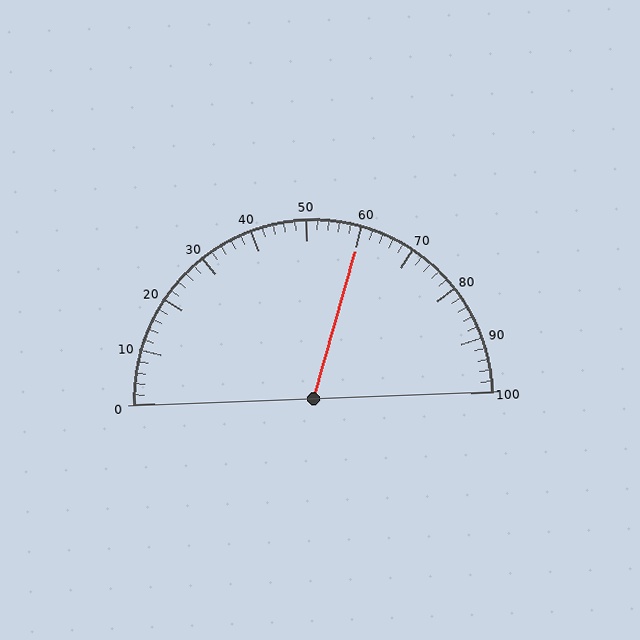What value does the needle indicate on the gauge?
The needle indicates approximately 60.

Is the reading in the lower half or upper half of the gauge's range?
The reading is in the upper half of the range (0 to 100).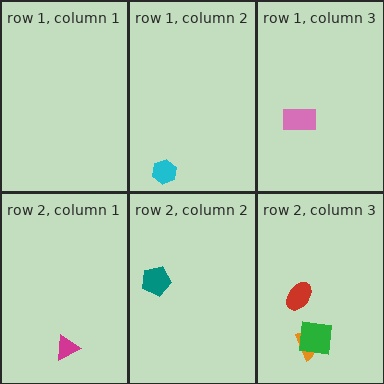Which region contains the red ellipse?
The row 2, column 3 region.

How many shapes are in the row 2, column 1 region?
1.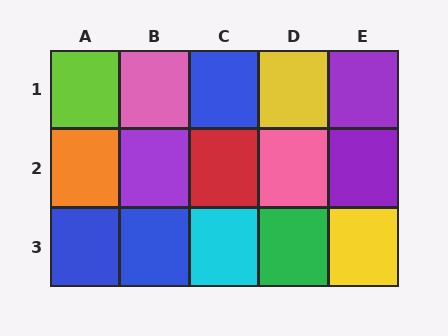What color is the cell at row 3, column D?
Green.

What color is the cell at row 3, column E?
Yellow.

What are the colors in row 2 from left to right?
Orange, purple, red, pink, purple.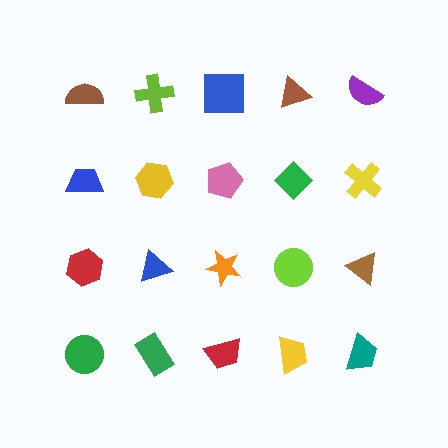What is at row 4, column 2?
A green rectangle.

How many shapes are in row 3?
5 shapes.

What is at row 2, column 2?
A yellow hexagon.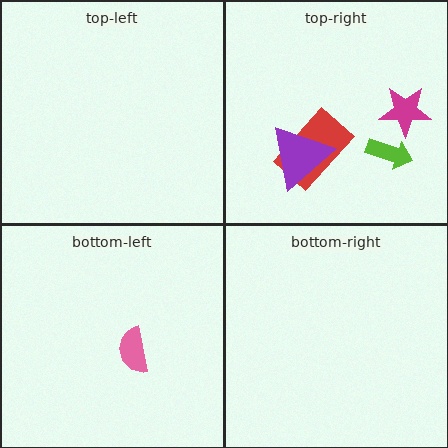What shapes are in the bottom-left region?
The pink semicircle.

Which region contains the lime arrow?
The top-right region.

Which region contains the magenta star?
The top-right region.